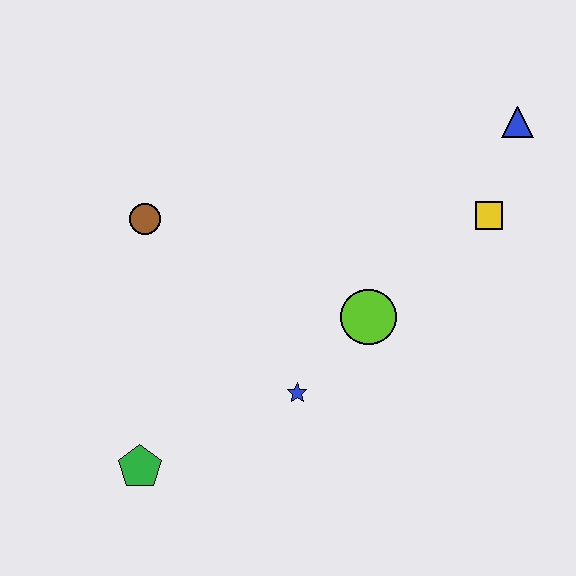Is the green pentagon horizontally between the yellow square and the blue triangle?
No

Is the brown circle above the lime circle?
Yes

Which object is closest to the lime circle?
The blue star is closest to the lime circle.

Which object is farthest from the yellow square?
The green pentagon is farthest from the yellow square.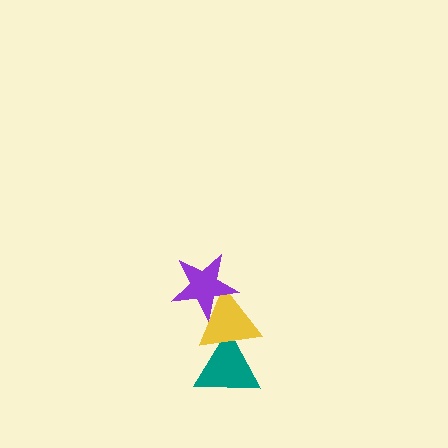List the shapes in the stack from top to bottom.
From top to bottom: the purple star, the yellow triangle, the teal triangle.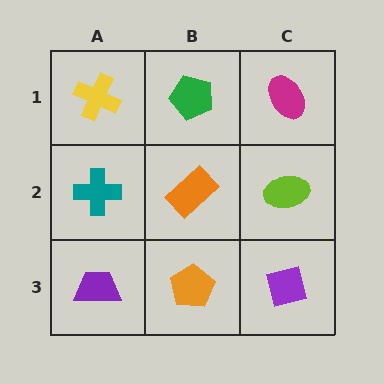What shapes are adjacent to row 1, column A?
A teal cross (row 2, column A), a green pentagon (row 1, column B).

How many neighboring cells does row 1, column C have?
2.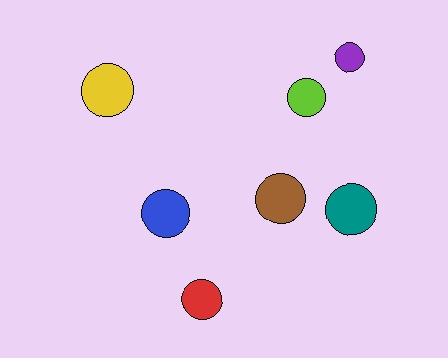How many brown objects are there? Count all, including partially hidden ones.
There is 1 brown object.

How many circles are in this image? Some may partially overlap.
There are 7 circles.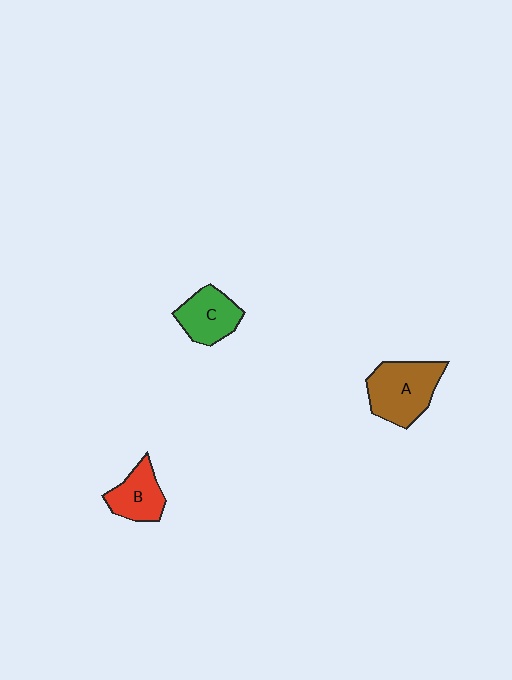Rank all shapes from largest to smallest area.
From largest to smallest: A (brown), C (green), B (red).